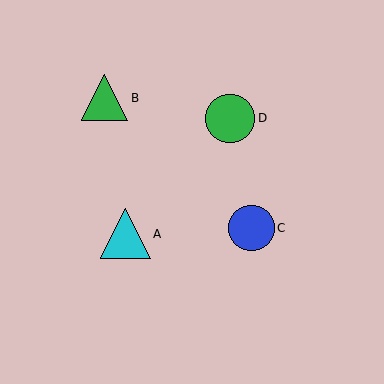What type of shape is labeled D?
Shape D is a green circle.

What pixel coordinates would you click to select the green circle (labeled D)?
Click at (230, 118) to select the green circle D.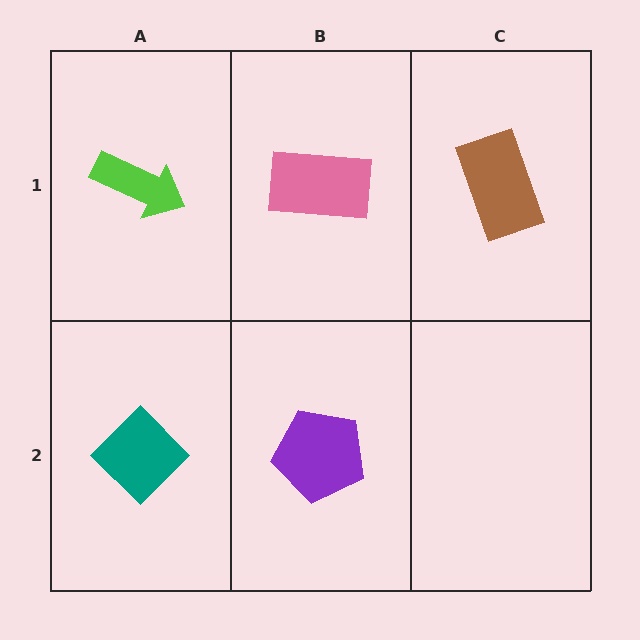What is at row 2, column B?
A purple pentagon.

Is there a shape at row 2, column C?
No, that cell is empty.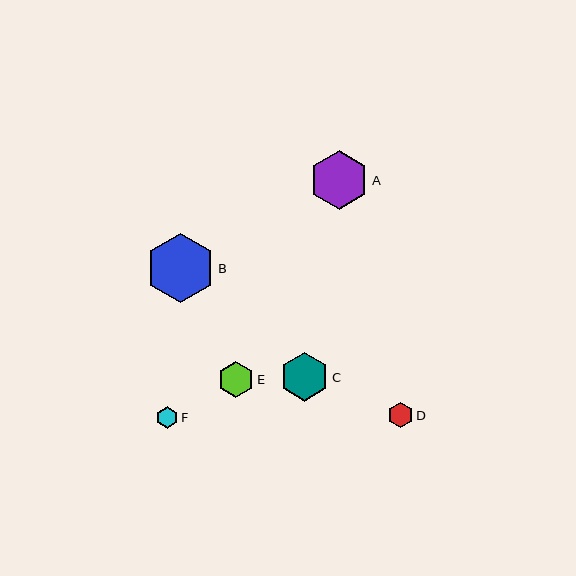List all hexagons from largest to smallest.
From largest to smallest: B, A, C, E, D, F.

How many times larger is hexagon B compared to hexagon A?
Hexagon B is approximately 1.2 times the size of hexagon A.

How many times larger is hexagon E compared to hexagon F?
Hexagon E is approximately 1.7 times the size of hexagon F.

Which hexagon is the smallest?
Hexagon F is the smallest with a size of approximately 21 pixels.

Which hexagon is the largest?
Hexagon B is the largest with a size of approximately 70 pixels.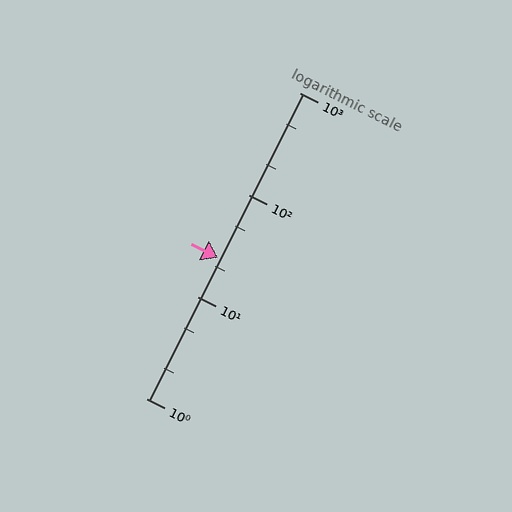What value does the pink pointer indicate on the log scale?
The pointer indicates approximately 24.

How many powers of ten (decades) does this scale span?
The scale spans 3 decades, from 1 to 1000.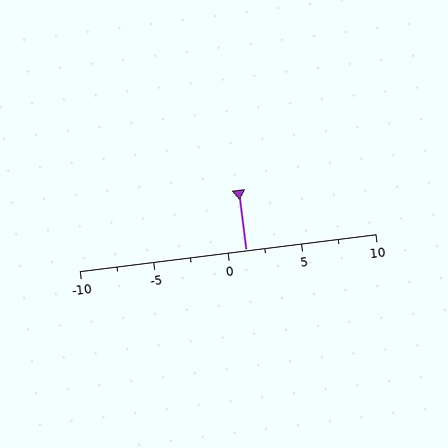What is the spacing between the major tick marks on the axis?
The major ticks are spaced 5 apart.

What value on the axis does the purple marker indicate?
The marker indicates approximately 1.2.